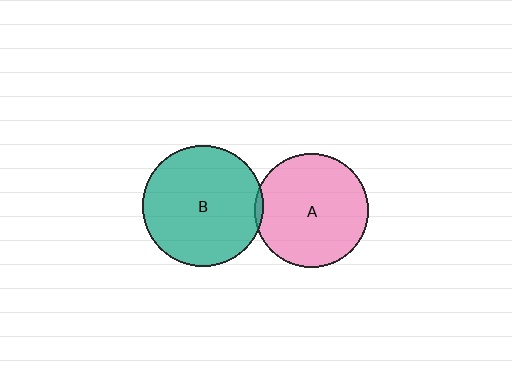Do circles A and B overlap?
Yes.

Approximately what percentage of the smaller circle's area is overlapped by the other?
Approximately 5%.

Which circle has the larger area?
Circle B (teal).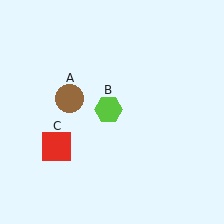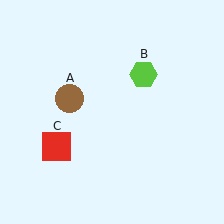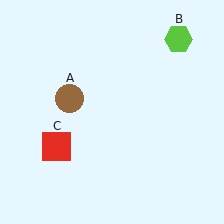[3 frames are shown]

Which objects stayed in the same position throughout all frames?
Brown circle (object A) and red square (object C) remained stationary.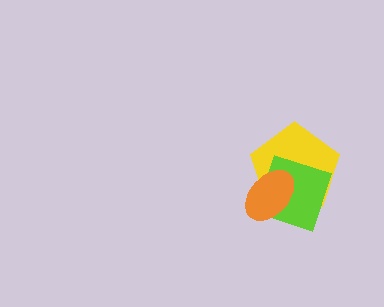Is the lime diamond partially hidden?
Yes, it is partially covered by another shape.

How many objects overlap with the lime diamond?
2 objects overlap with the lime diamond.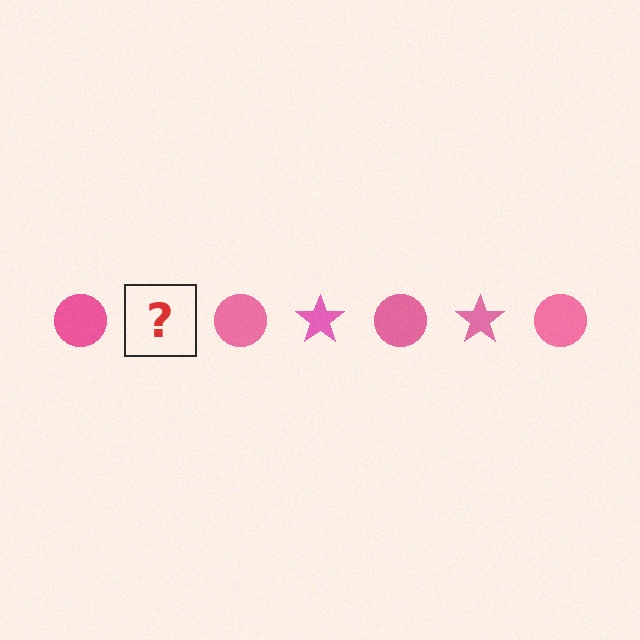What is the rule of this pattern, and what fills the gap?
The rule is that the pattern cycles through circle, star shapes in pink. The gap should be filled with a pink star.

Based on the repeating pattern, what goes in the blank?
The blank should be a pink star.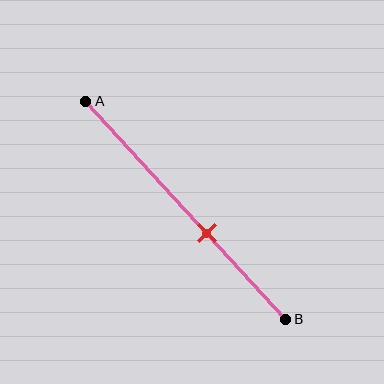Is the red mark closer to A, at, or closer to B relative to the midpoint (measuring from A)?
The red mark is closer to point B than the midpoint of segment AB.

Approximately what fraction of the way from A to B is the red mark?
The red mark is approximately 60% of the way from A to B.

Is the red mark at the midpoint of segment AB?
No, the mark is at about 60% from A, not at the 50% midpoint.